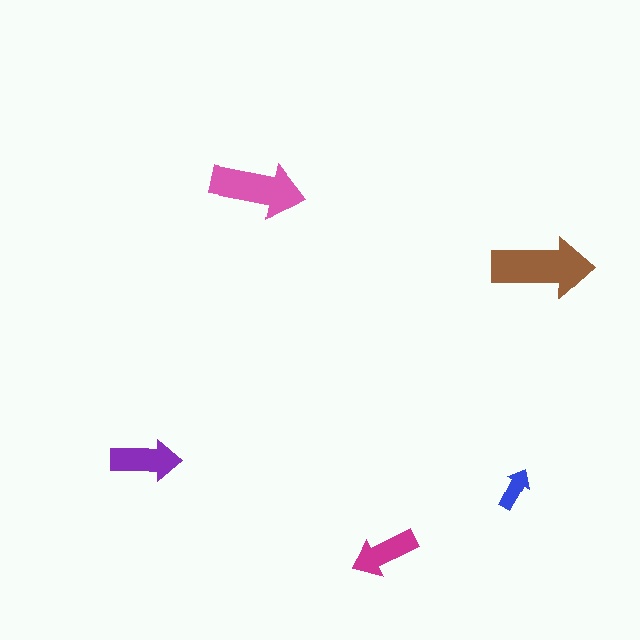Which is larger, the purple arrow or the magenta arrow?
The purple one.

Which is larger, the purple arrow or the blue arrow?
The purple one.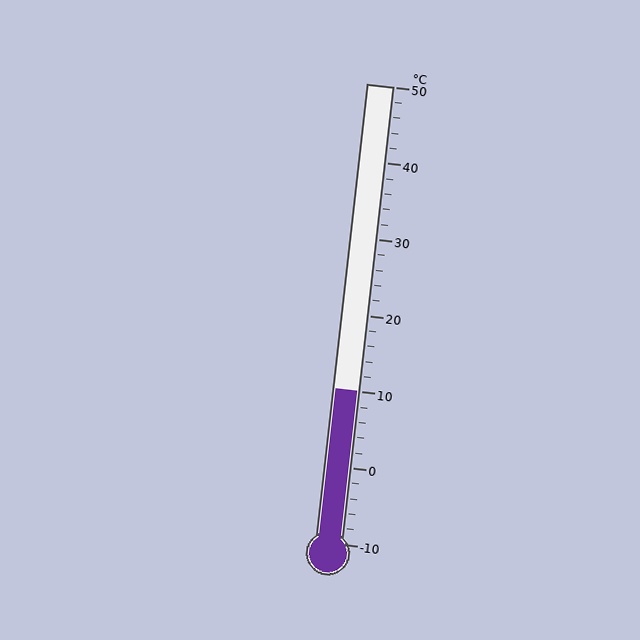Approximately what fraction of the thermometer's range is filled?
The thermometer is filled to approximately 35% of its range.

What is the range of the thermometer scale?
The thermometer scale ranges from -10°C to 50°C.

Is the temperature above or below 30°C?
The temperature is below 30°C.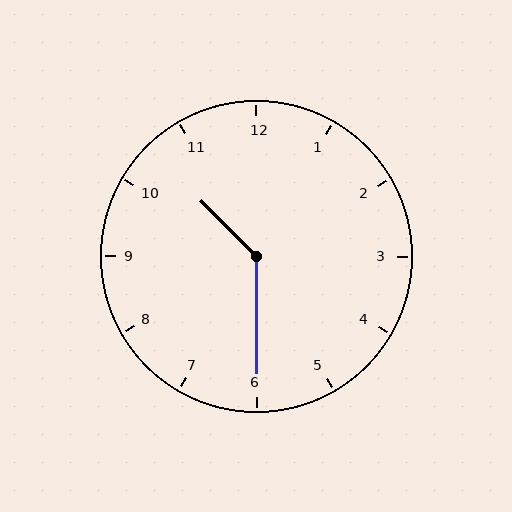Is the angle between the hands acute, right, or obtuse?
It is obtuse.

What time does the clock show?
10:30.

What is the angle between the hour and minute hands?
Approximately 135 degrees.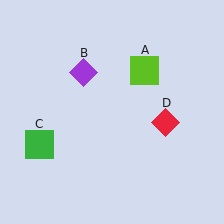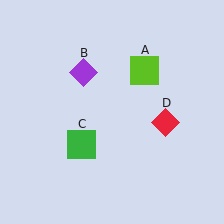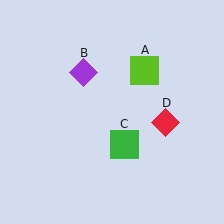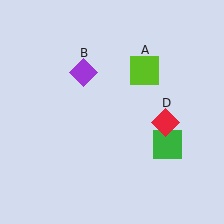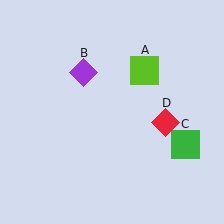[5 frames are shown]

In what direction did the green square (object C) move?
The green square (object C) moved right.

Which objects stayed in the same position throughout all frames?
Lime square (object A) and purple diamond (object B) and red diamond (object D) remained stationary.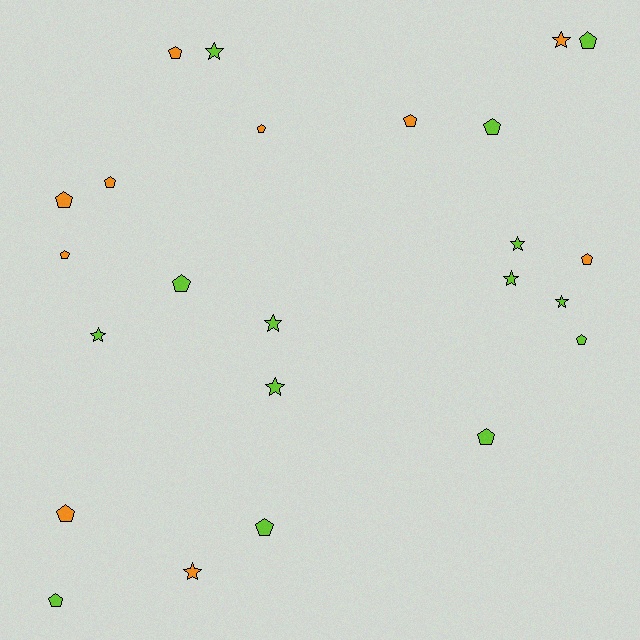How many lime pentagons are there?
There are 7 lime pentagons.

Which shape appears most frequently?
Pentagon, with 15 objects.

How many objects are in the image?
There are 24 objects.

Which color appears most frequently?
Lime, with 14 objects.